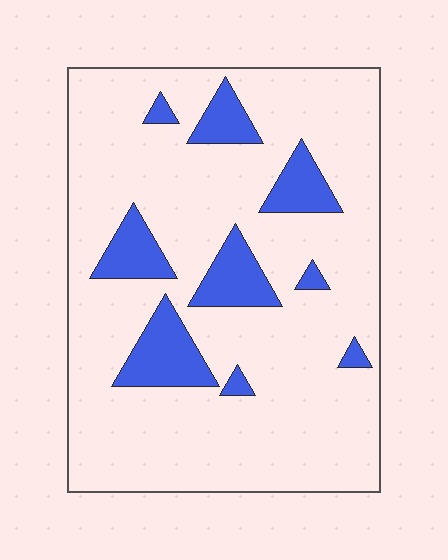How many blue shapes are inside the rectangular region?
9.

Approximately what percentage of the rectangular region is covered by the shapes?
Approximately 15%.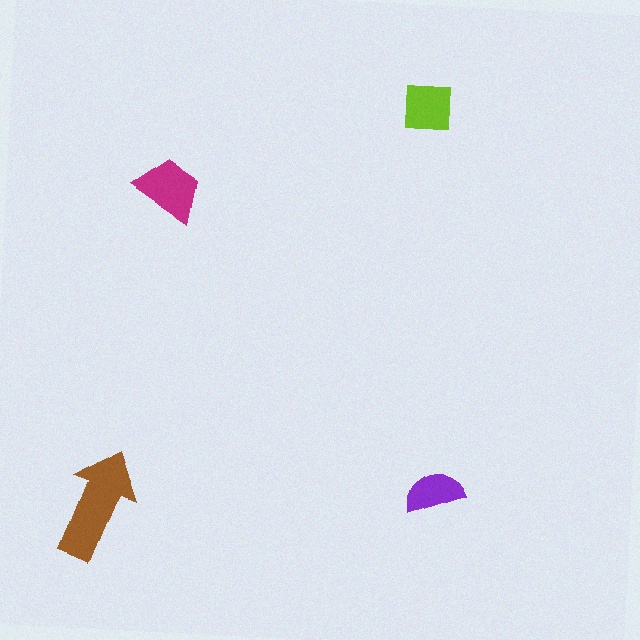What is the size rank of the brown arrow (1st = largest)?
1st.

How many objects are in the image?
There are 4 objects in the image.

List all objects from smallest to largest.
The purple semicircle, the lime square, the magenta trapezoid, the brown arrow.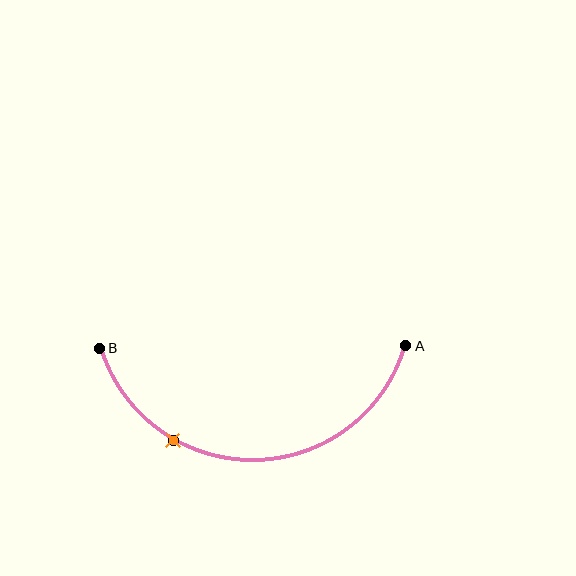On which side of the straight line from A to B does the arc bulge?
The arc bulges below the straight line connecting A and B.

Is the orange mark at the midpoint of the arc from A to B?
No. The orange mark lies on the arc but is closer to endpoint B. The arc midpoint would be at the point on the curve equidistant along the arc from both A and B.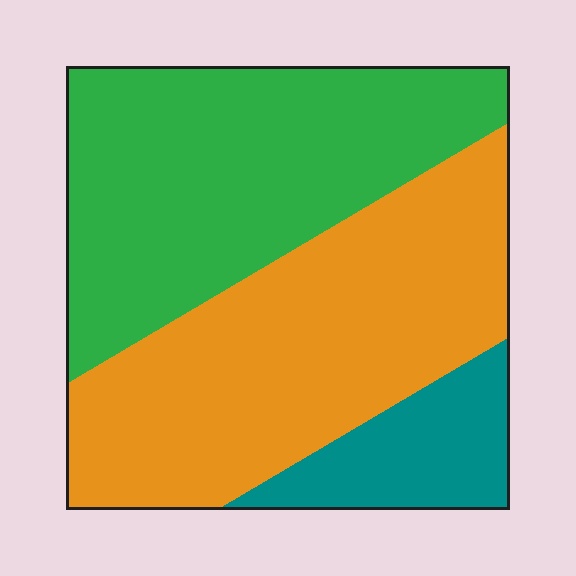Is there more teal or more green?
Green.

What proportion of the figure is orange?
Orange covers around 45% of the figure.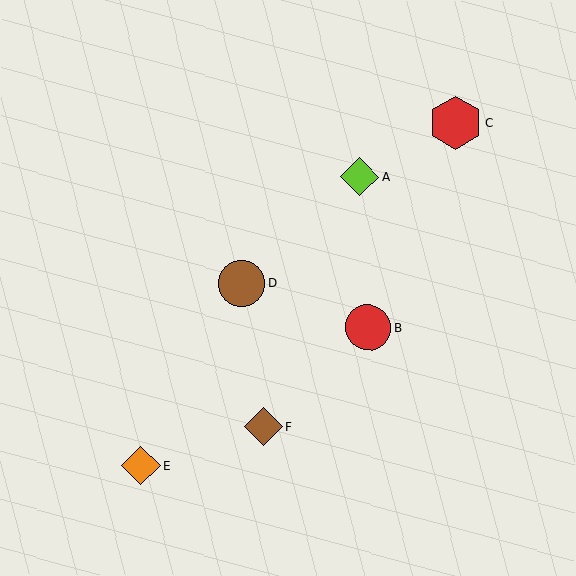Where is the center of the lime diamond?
The center of the lime diamond is at (359, 177).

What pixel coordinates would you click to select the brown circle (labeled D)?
Click at (242, 283) to select the brown circle D.